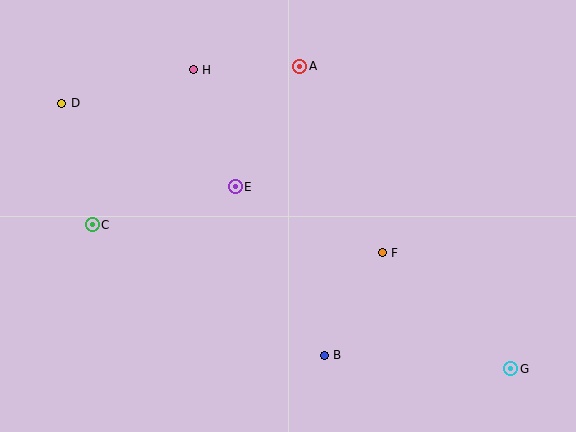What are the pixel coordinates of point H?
Point H is at (193, 70).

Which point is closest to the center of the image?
Point E at (235, 187) is closest to the center.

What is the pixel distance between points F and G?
The distance between F and G is 173 pixels.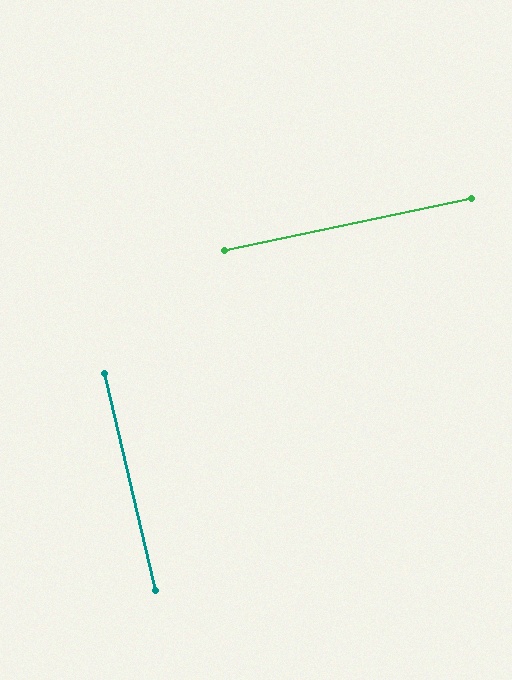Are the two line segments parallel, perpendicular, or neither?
Perpendicular — they meet at approximately 89°.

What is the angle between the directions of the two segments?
Approximately 89 degrees.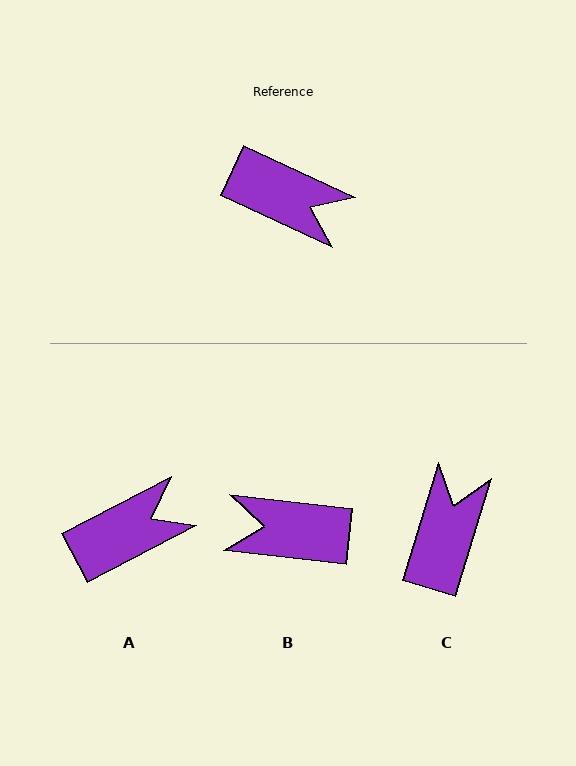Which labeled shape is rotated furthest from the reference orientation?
B, about 161 degrees away.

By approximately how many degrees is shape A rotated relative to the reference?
Approximately 53 degrees counter-clockwise.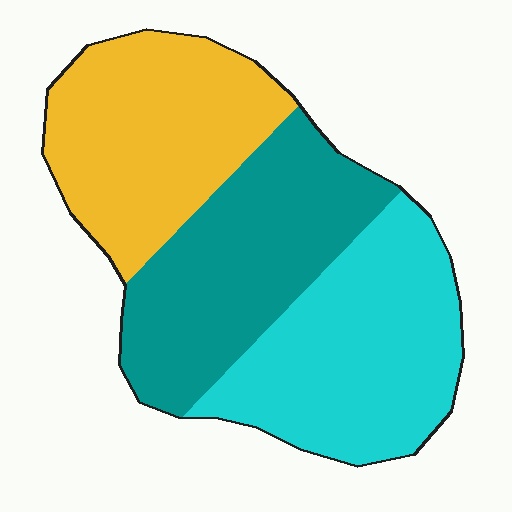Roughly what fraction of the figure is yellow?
Yellow covers 32% of the figure.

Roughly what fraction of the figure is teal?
Teal takes up about one third (1/3) of the figure.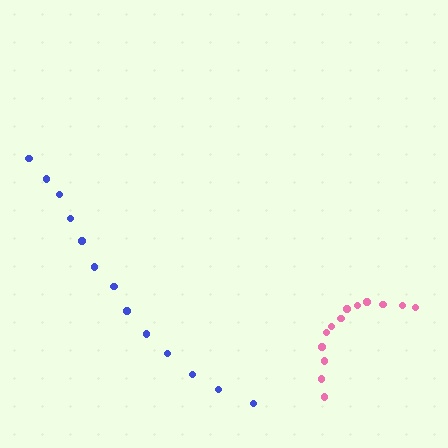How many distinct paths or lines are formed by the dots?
There are 2 distinct paths.